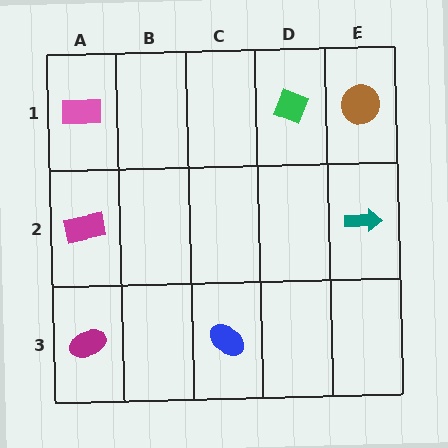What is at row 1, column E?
A brown circle.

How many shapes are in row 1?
3 shapes.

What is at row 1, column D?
A green diamond.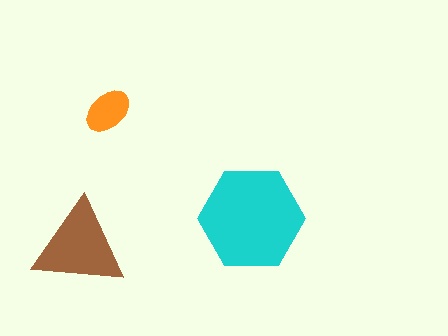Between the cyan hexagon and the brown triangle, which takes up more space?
The cyan hexagon.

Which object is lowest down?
The brown triangle is bottommost.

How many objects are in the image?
There are 3 objects in the image.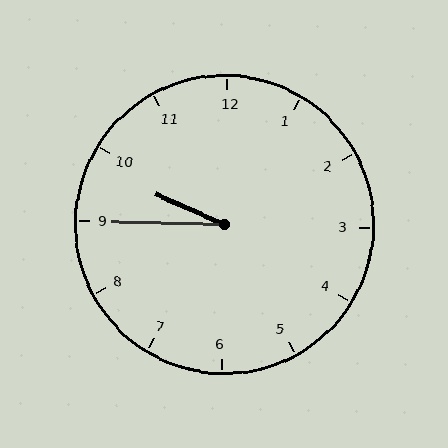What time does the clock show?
9:45.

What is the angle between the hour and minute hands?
Approximately 22 degrees.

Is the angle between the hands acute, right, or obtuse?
It is acute.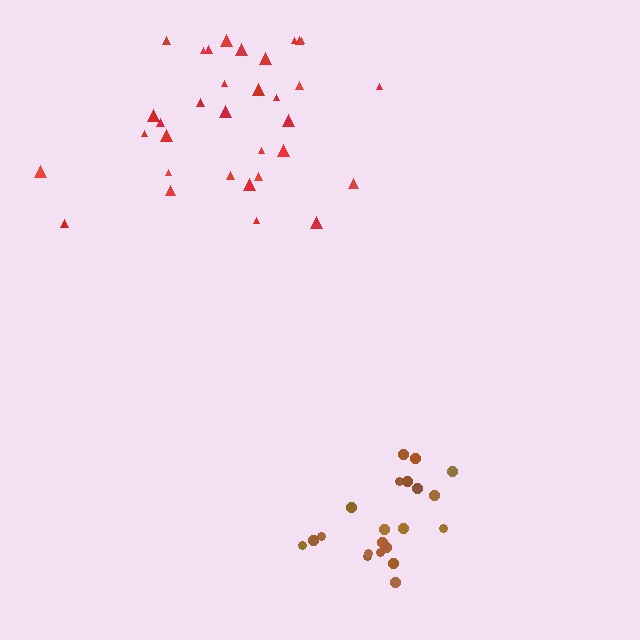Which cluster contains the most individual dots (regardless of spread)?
Red (33).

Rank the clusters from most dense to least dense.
brown, red.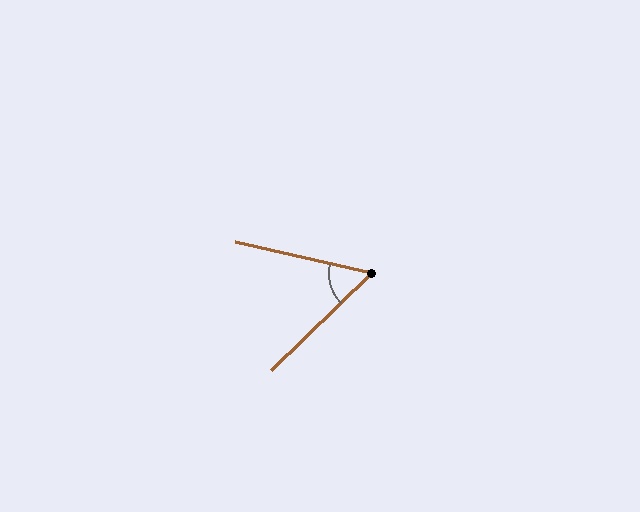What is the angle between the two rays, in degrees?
Approximately 57 degrees.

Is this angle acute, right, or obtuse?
It is acute.